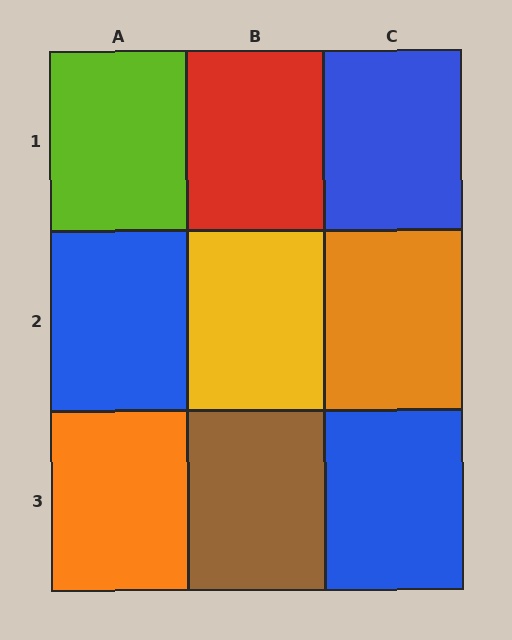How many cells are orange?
2 cells are orange.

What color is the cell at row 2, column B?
Yellow.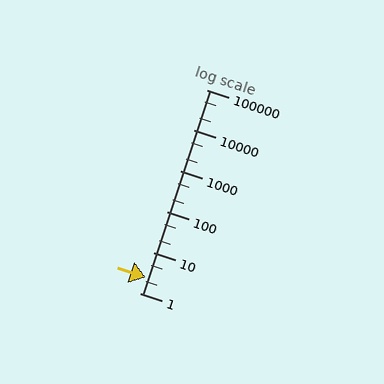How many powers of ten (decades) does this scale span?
The scale spans 5 decades, from 1 to 100000.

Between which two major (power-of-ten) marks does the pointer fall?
The pointer is between 1 and 10.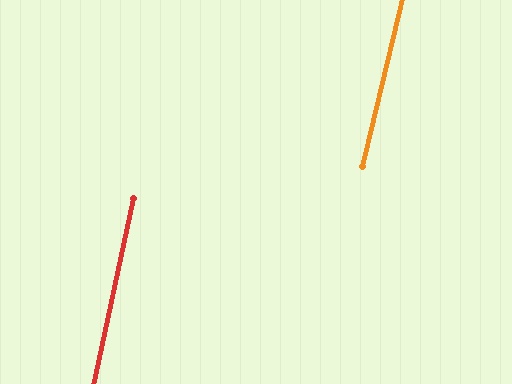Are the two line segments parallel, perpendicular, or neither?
Parallel — their directions differ by only 1.3°.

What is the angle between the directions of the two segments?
Approximately 1 degree.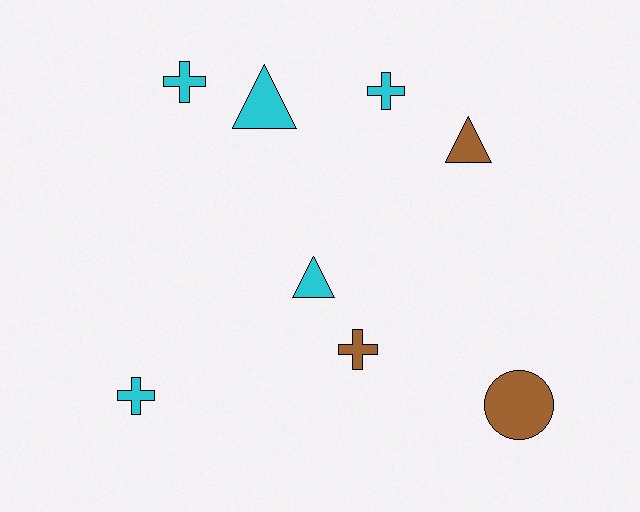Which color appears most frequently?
Cyan, with 5 objects.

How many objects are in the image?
There are 8 objects.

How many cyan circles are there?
There are no cyan circles.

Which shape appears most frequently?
Cross, with 4 objects.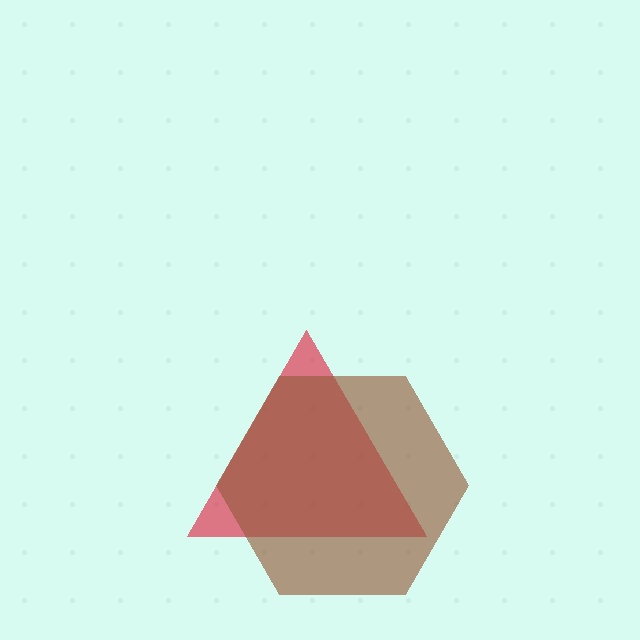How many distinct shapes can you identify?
There are 2 distinct shapes: a red triangle, a brown hexagon.